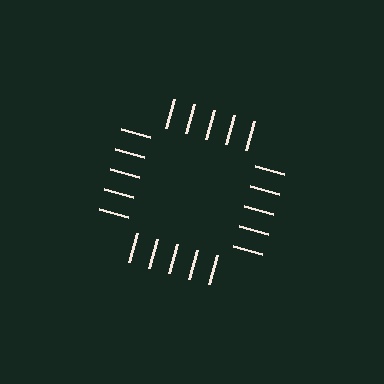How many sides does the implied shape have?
4 sides — the line-ends trace a square.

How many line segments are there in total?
20 — 5 along each of the 4 edges.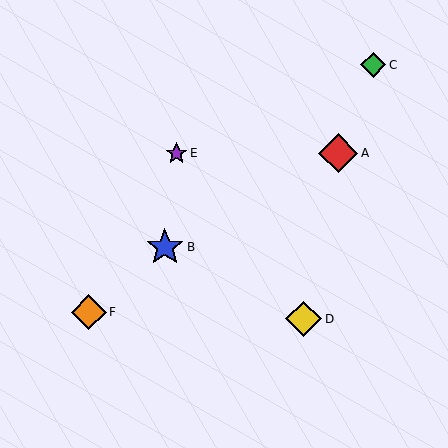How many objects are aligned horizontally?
2 objects (A, E) are aligned horizontally.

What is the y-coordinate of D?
Object D is at y≈319.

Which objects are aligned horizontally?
Objects A, E are aligned horizontally.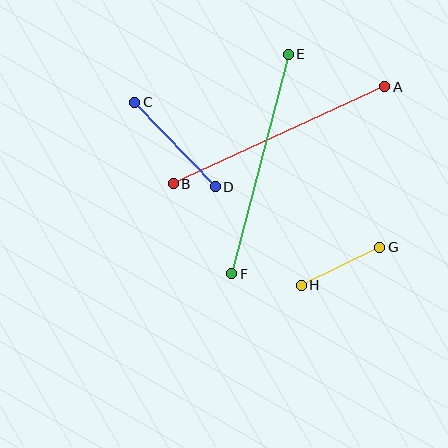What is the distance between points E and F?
The distance is approximately 227 pixels.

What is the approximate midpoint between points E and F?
The midpoint is at approximately (260, 164) pixels.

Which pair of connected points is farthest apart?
Points A and B are farthest apart.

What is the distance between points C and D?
The distance is approximately 117 pixels.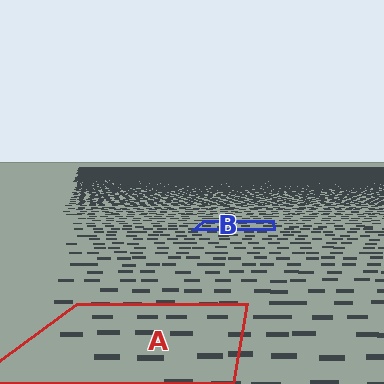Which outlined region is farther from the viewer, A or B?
Region B is farther from the viewer — the texture elements inside it appear smaller and more densely packed.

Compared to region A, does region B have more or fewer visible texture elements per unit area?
Region B has more texture elements per unit area — they are packed more densely because it is farther away.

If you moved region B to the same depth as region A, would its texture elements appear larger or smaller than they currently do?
They would appear larger. At a closer depth, the same texture elements are projected at a bigger on-screen size.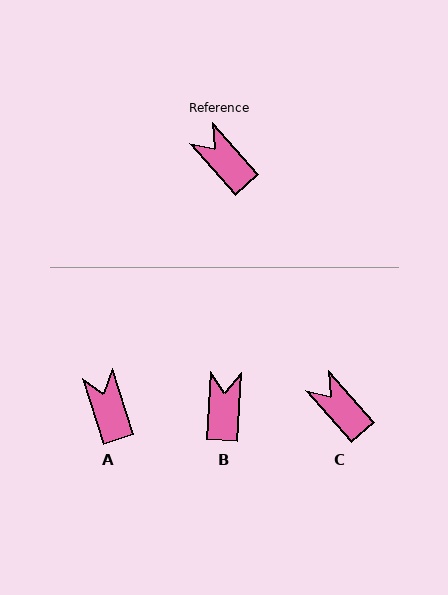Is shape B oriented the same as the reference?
No, it is off by about 45 degrees.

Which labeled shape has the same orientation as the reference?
C.